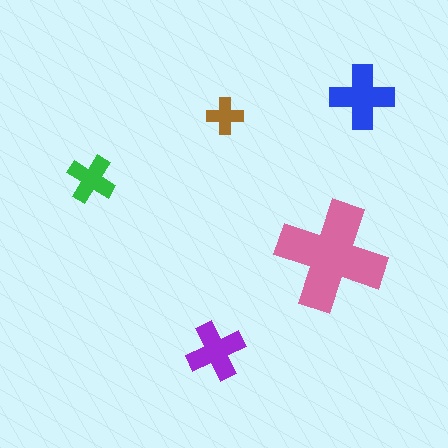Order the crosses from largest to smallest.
the pink one, the blue one, the purple one, the green one, the brown one.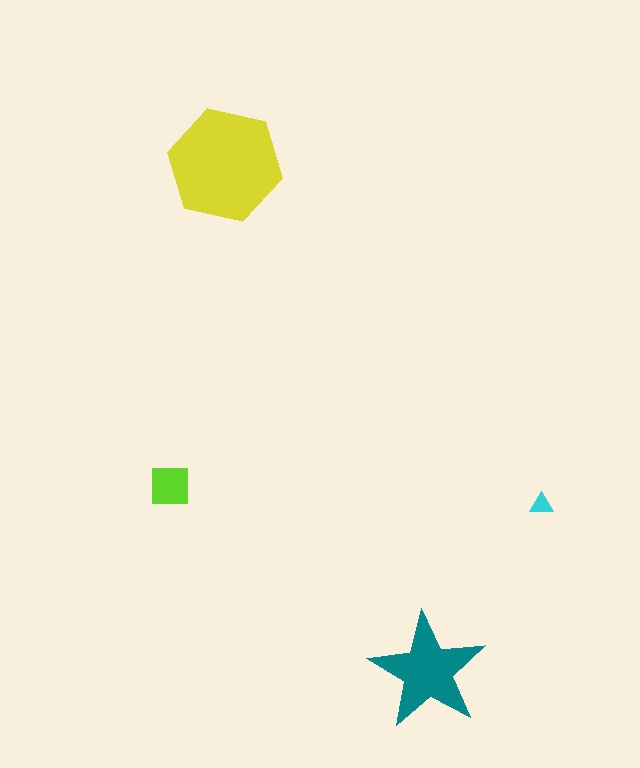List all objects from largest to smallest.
The yellow hexagon, the teal star, the lime square, the cyan triangle.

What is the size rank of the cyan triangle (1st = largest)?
4th.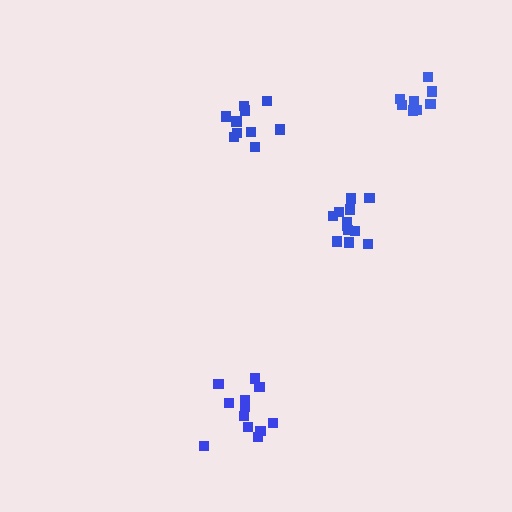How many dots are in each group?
Group 1: 10 dots, Group 2: 12 dots, Group 3: 12 dots, Group 4: 8 dots (42 total).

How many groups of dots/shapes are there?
There are 4 groups.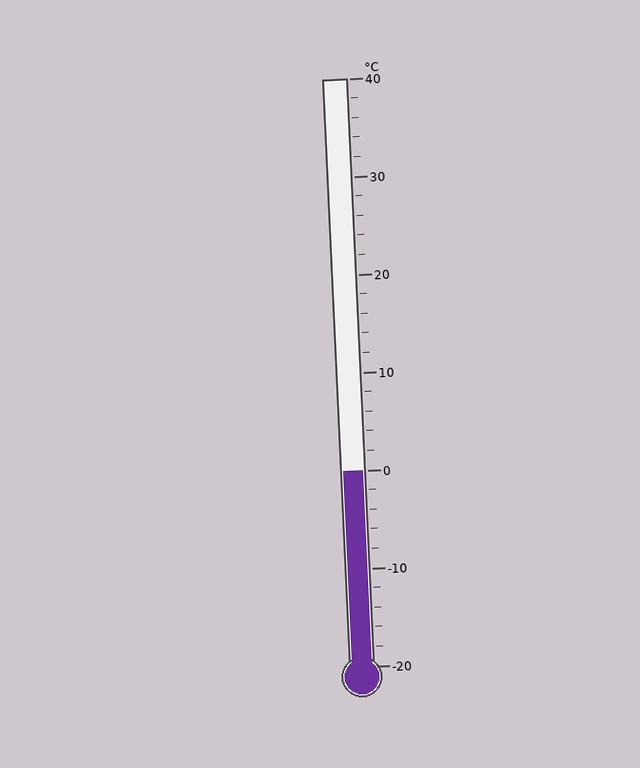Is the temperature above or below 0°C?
The temperature is at 0°C.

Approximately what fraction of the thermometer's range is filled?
The thermometer is filled to approximately 35% of its range.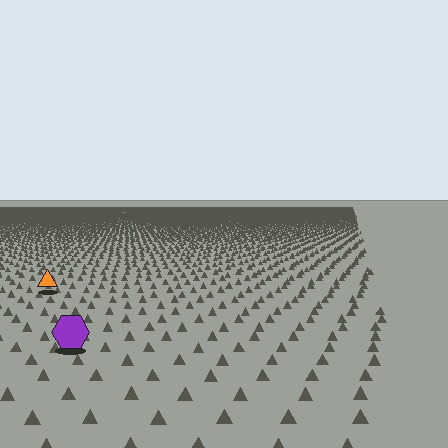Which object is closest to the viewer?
The purple hexagon is closest. The texture marks near it are larger and more spread out.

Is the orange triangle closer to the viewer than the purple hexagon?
No. The purple hexagon is closer — you can tell from the texture gradient: the ground texture is coarser near it.